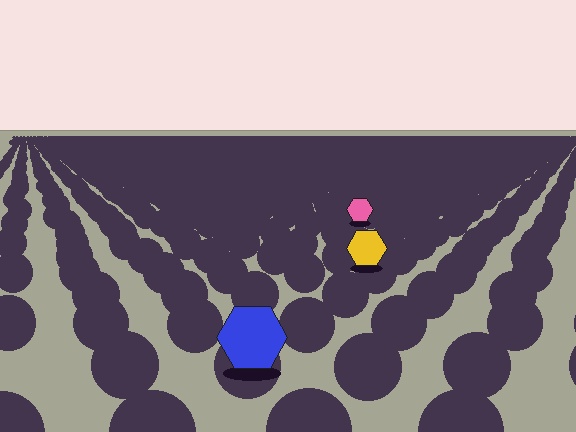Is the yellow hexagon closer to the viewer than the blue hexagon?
No. The blue hexagon is closer — you can tell from the texture gradient: the ground texture is coarser near it.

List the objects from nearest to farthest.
From nearest to farthest: the blue hexagon, the yellow hexagon, the pink hexagon.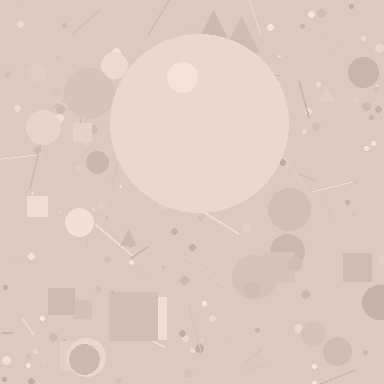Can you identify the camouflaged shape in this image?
The camouflaged shape is a circle.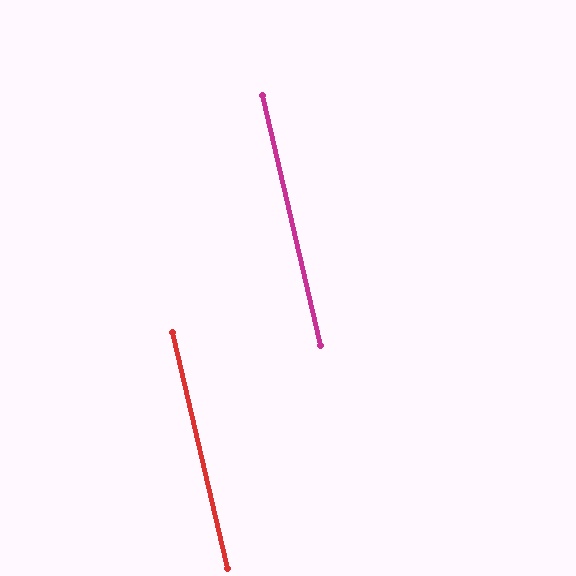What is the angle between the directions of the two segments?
Approximately 0 degrees.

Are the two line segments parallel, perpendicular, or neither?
Parallel — their directions differ by only 0.2°.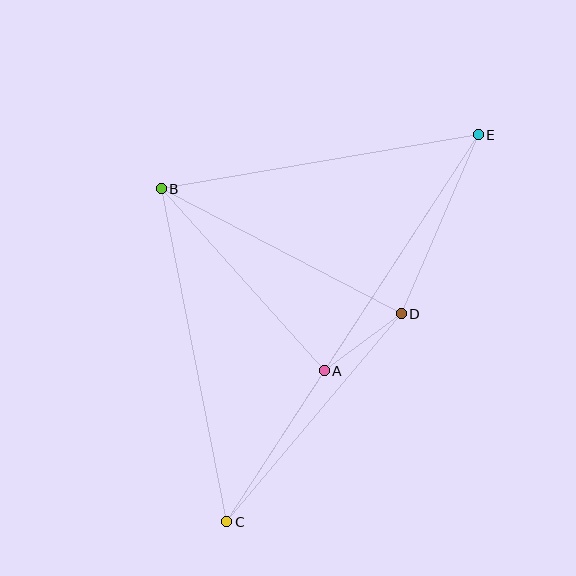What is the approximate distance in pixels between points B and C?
The distance between B and C is approximately 339 pixels.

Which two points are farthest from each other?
Points C and E are farthest from each other.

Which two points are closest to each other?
Points A and D are closest to each other.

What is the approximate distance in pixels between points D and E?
The distance between D and E is approximately 195 pixels.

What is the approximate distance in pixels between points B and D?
The distance between B and D is approximately 270 pixels.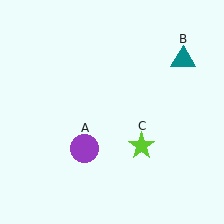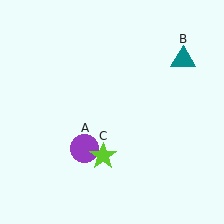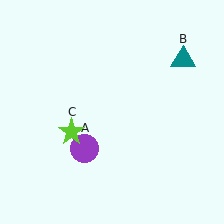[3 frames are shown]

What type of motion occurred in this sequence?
The lime star (object C) rotated clockwise around the center of the scene.